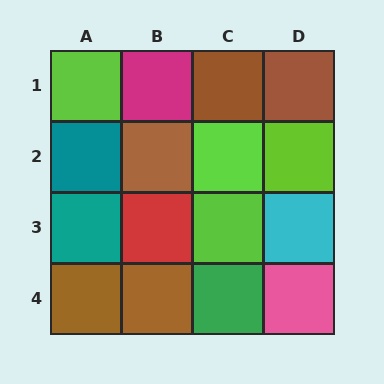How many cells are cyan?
1 cell is cyan.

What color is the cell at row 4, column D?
Pink.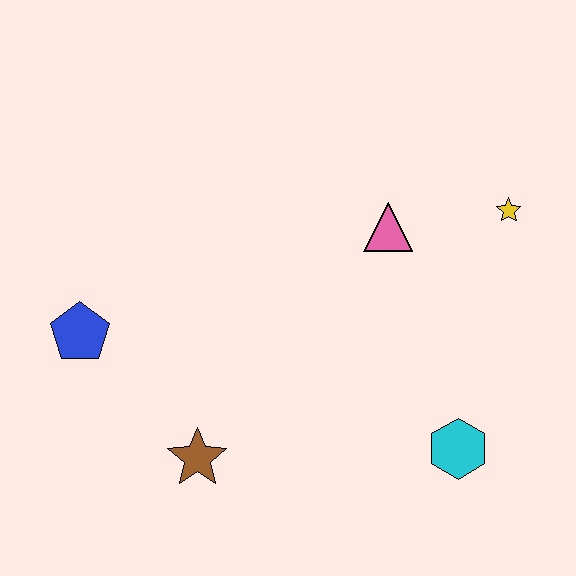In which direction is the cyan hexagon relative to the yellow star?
The cyan hexagon is below the yellow star.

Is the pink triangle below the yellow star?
Yes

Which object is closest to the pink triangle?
The yellow star is closest to the pink triangle.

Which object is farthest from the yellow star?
The blue pentagon is farthest from the yellow star.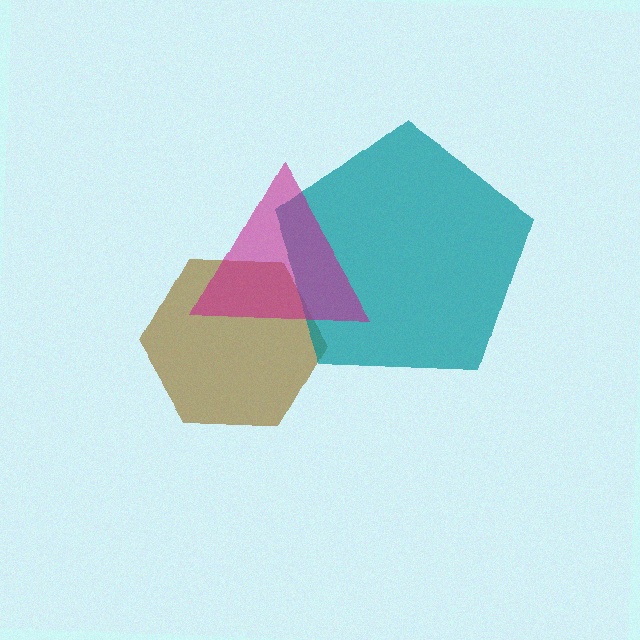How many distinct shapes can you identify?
There are 3 distinct shapes: a brown hexagon, a teal pentagon, a magenta triangle.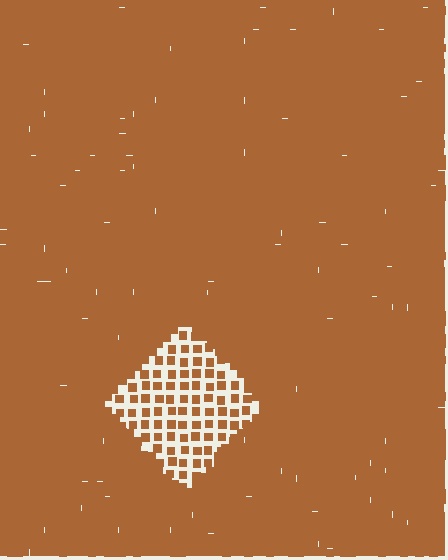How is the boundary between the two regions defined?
The boundary is defined by a change in element density (approximately 2.9x ratio). All elements are the same color, size, and shape.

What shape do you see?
I see a diamond.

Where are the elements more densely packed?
The elements are more densely packed outside the diamond boundary.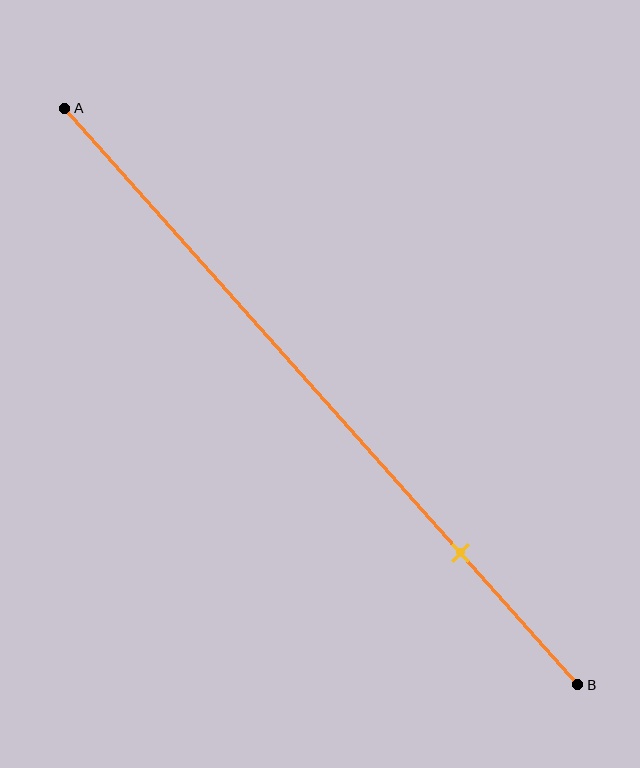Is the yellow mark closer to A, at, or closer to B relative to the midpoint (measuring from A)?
The yellow mark is closer to point B than the midpoint of segment AB.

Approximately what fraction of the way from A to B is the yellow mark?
The yellow mark is approximately 75% of the way from A to B.